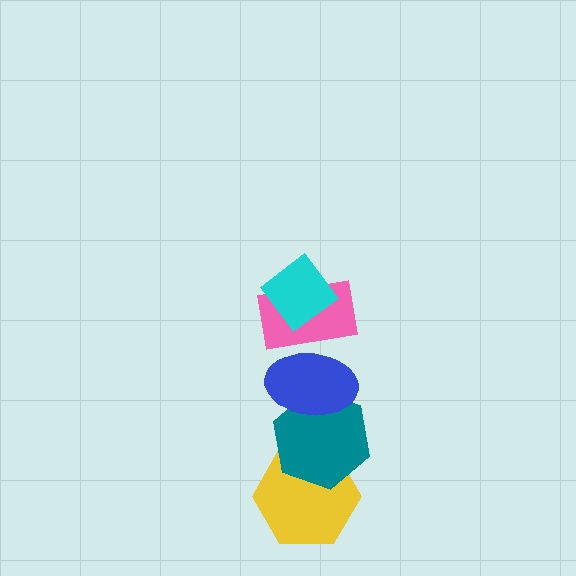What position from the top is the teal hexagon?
The teal hexagon is 4th from the top.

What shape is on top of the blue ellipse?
The pink rectangle is on top of the blue ellipse.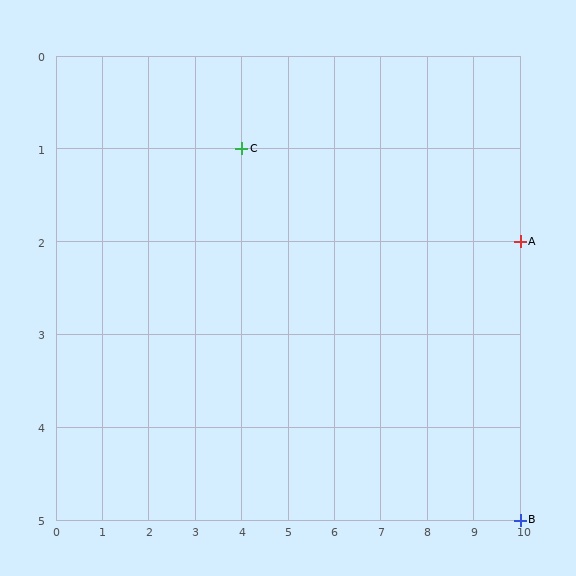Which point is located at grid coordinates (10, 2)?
Point A is at (10, 2).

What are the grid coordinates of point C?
Point C is at grid coordinates (4, 1).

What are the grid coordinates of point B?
Point B is at grid coordinates (10, 5).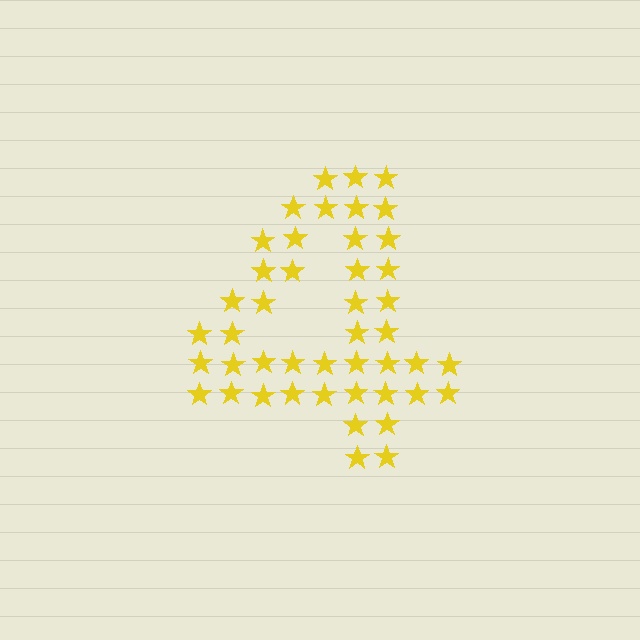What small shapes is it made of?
It is made of small stars.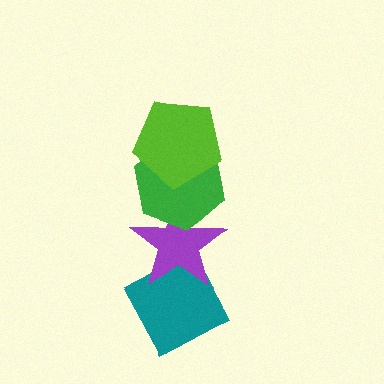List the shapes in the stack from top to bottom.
From top to bottom: the lime pentagon, the green hexagon, the purple star, the teal diamond.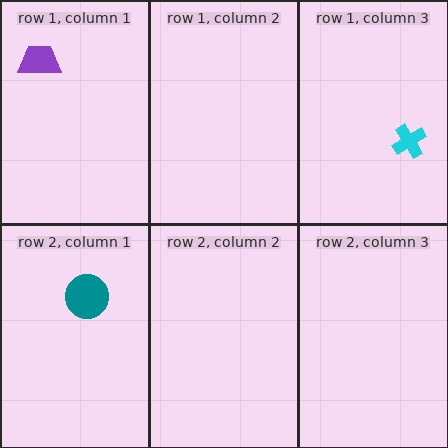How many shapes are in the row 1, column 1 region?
1.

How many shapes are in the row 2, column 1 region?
1.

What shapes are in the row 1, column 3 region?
The cyan cross.